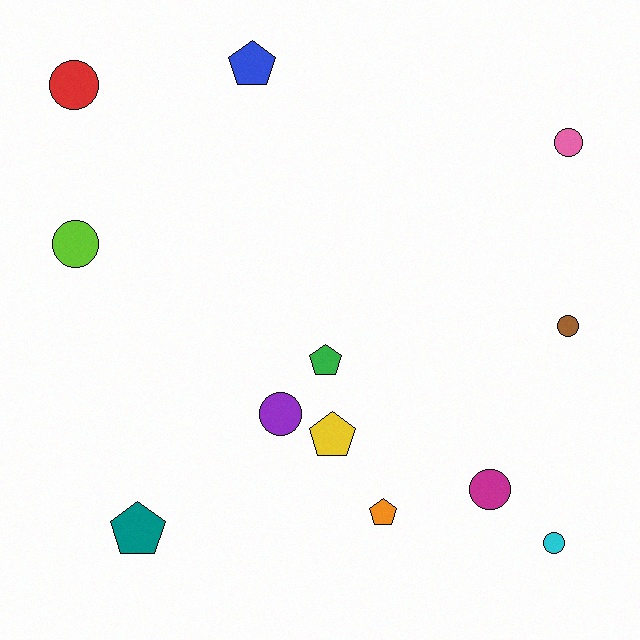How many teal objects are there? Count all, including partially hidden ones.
There is 1 teal object.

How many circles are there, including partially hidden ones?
There are 7 circles.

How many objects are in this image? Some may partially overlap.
There are 12 objects.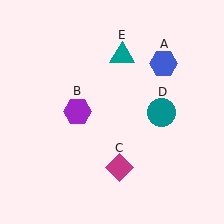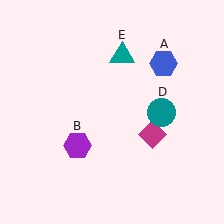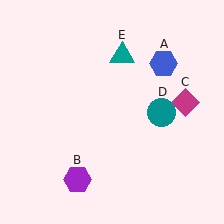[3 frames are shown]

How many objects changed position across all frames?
2 objects changed position: purple hexagon (object B), magenta diamond (object C).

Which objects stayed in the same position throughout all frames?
Blue hexagon (object A) and teal circle (object D) and teal triangle (object E) remained stationary.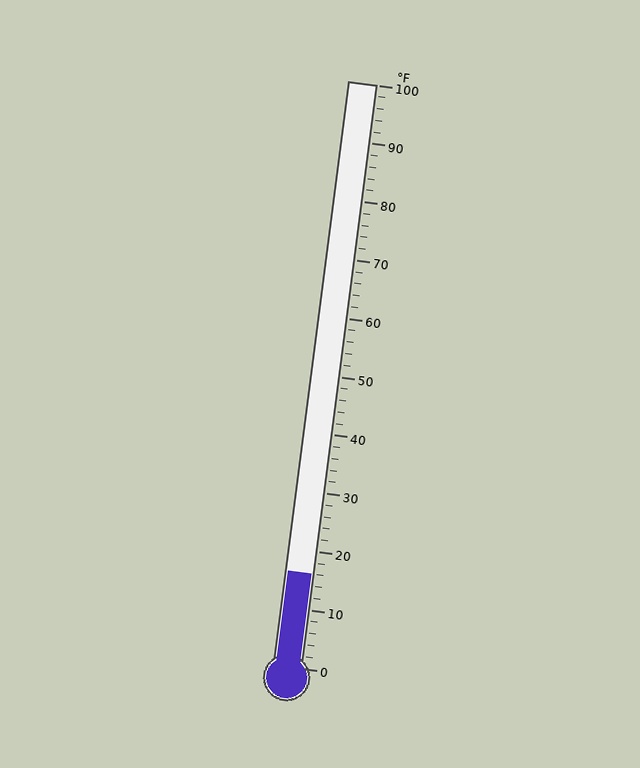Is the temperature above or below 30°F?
The temperature is below 30°F.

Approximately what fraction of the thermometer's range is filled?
The thermometer is filled to approximately 15% of its range.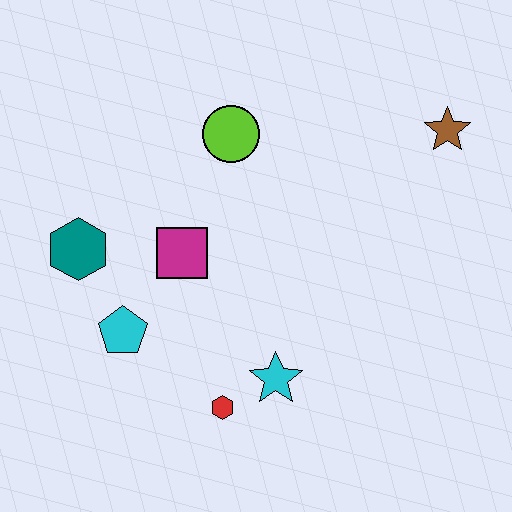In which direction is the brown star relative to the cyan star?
The brown star is above the cyan star.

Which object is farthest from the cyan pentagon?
The brown star is farthest from the cyan pentagon.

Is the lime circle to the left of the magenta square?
No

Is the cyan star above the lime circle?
No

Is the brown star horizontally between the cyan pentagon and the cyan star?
No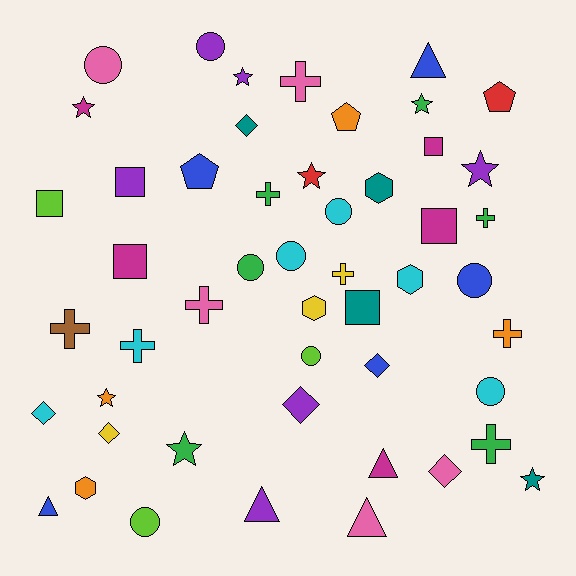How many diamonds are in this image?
There are 6 diamonds.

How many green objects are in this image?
There are 6 green objects.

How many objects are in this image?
There are 50 objects.